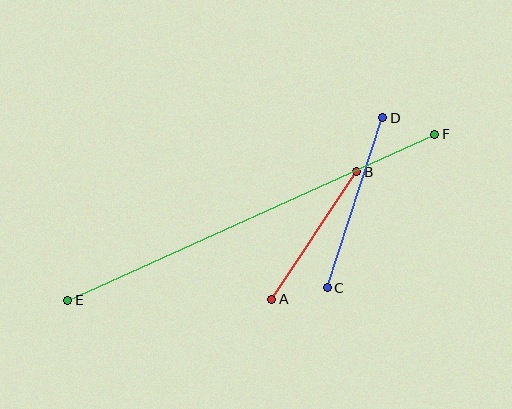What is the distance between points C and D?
The distance is approximately 179 pixels.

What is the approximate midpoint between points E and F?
The midpoint is at approximately (251, 217) pixels.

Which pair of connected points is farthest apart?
Points E and F are farthest apart.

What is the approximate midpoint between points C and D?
The midpoint is at approximately (355, 203) pixels.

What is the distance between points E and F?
The distance is approximately 402 pixels.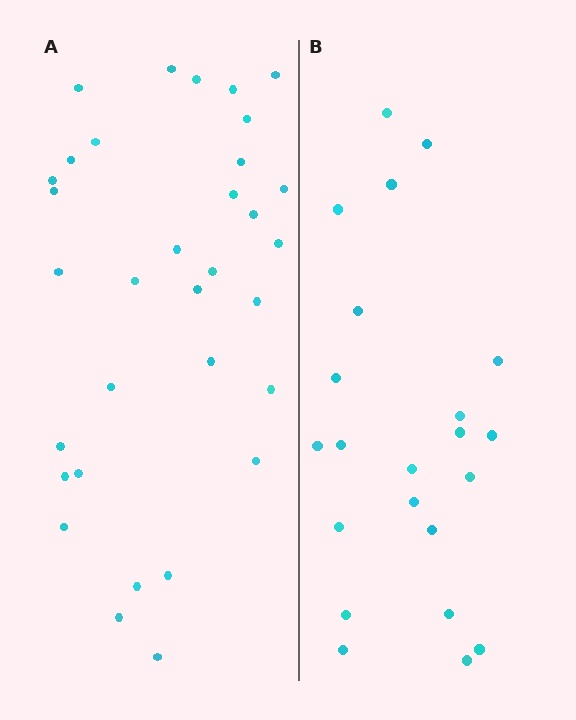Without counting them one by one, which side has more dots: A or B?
Region A (the left region) has more dots.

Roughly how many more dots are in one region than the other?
Region A has roughly 12 or so more dots than region B.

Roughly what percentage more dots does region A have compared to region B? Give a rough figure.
About 50% more.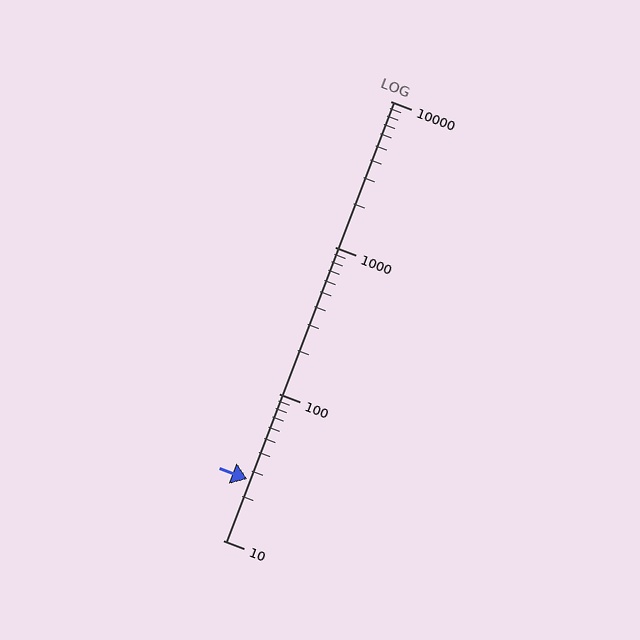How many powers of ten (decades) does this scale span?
The scale spans 3 decades, from 10 to 10000.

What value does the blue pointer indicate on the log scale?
The pointer indicates approximately 26.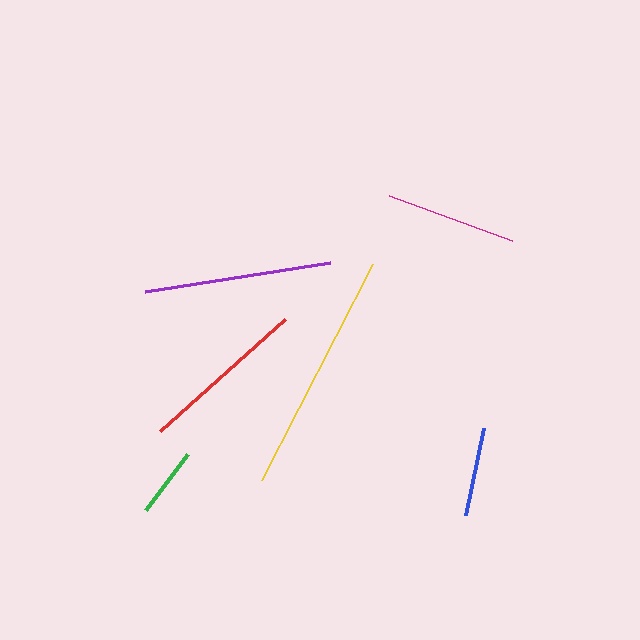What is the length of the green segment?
The green segment is approximately 70 pixels long.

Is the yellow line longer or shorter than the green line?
The yellow line is longer than the green line.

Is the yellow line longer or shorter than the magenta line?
The yellow line is longer than the magenta line.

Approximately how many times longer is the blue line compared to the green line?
The blue line is approximately 1.3 times the length of the green line.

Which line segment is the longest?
The yellow line is the longest at approximately 242 pixels.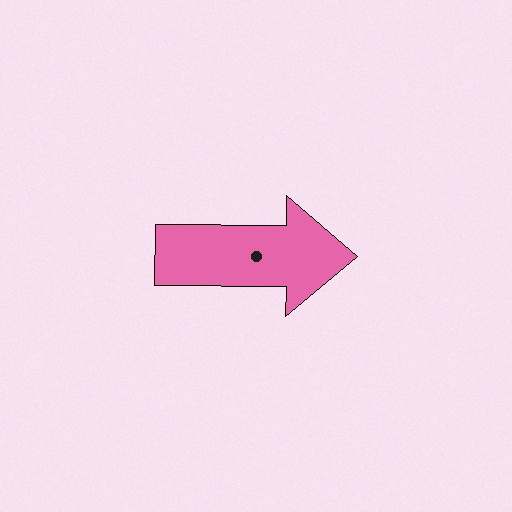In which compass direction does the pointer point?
East.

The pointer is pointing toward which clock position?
Roughly 3 o'clock.